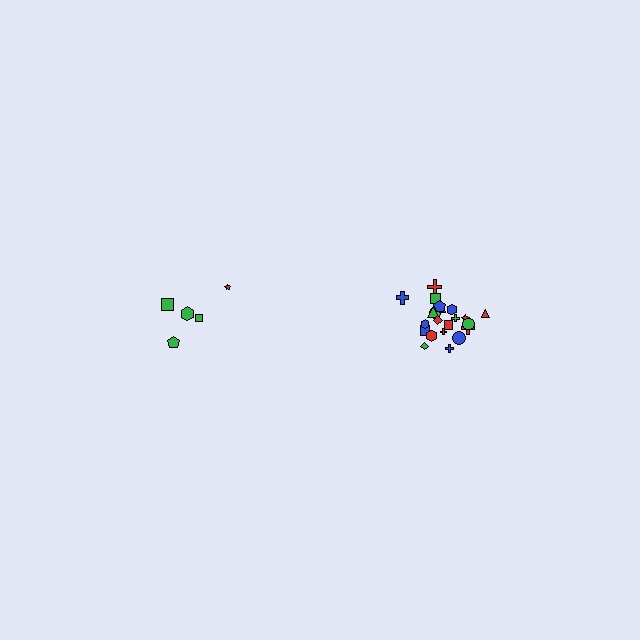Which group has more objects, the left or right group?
The right group.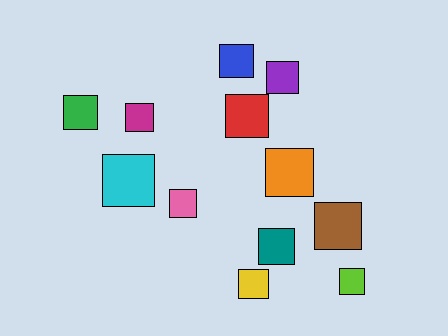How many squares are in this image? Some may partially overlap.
There are 12 squares.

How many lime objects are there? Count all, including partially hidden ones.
There is 1 lime object.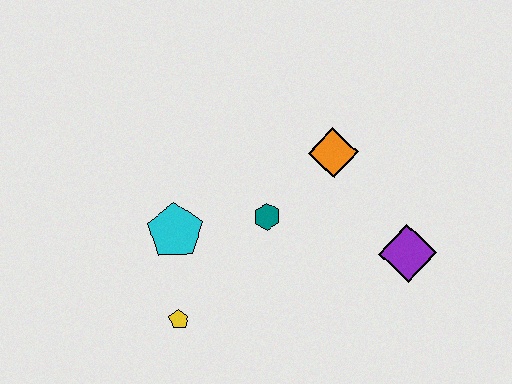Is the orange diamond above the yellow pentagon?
Yes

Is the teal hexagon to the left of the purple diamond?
Yes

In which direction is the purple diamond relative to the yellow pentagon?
The purple diamond is to the right of the yellow pentagon.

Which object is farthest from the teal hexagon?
The purple diamond is farthest from the teal hexagon.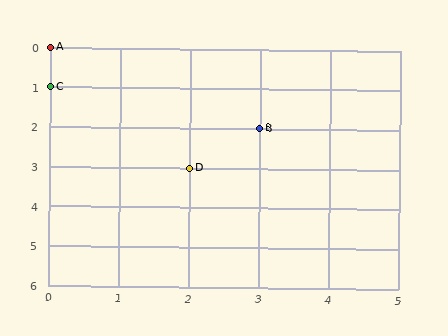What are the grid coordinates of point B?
Point B is at grid coordinates (3, 2).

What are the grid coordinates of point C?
Point C is at grid coordinates (0, 1).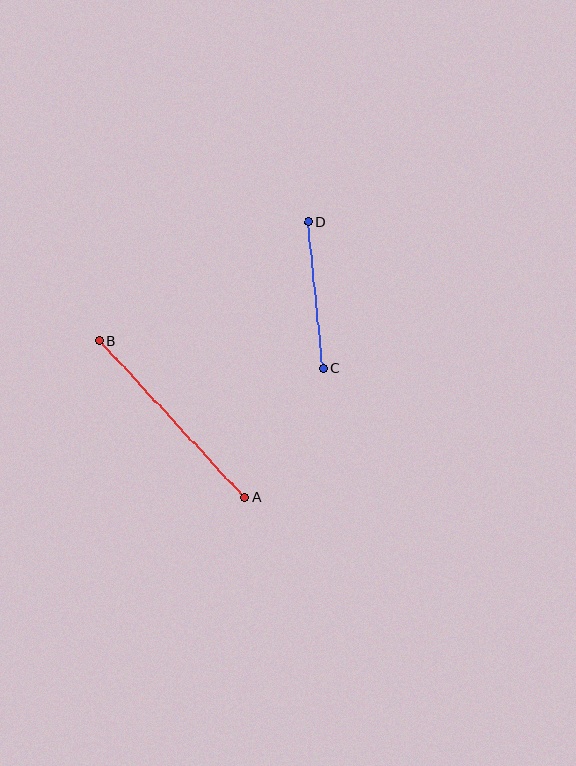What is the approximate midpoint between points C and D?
The midpoint is at approximately (315, 295) pixels.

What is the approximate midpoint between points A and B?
The midpoint is at approximately (172, 419) pixels.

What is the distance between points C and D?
The distance is approximately 147 pixels.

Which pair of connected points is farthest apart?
Points A and B are farthest apart.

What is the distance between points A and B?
The distance is approximately 214 pixels.